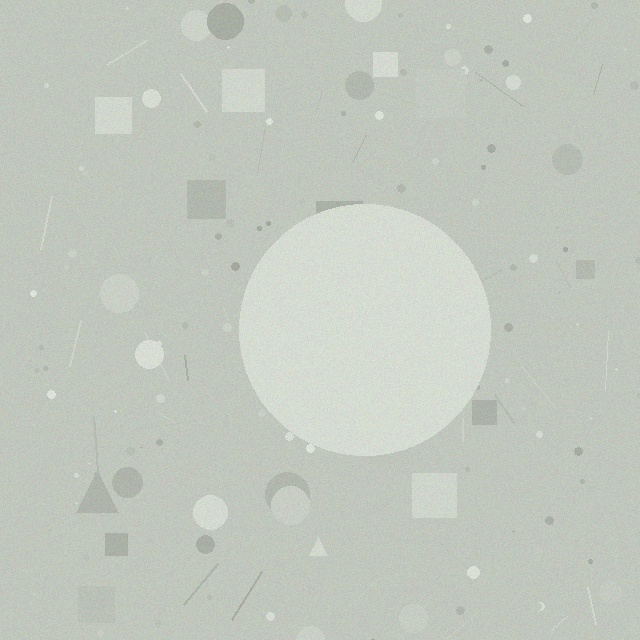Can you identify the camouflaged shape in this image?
The camouflaged shape is a circle.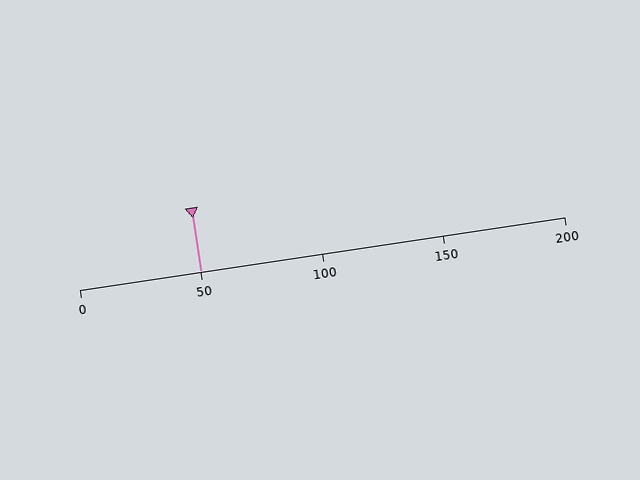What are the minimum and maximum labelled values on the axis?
The axis runs from 0 to 200.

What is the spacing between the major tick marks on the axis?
The major ticks are spaced 50 apart.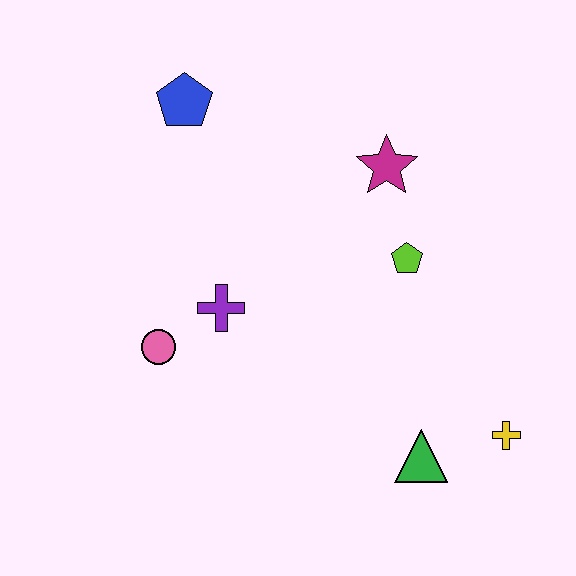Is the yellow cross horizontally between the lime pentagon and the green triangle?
No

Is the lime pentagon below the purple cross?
No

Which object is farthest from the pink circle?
The yellow cross is farthest from the pink circle.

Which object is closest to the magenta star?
The lime pentagon is closest to the magenta star.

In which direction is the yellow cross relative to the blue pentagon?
The yellow cross is below the blue pentagon.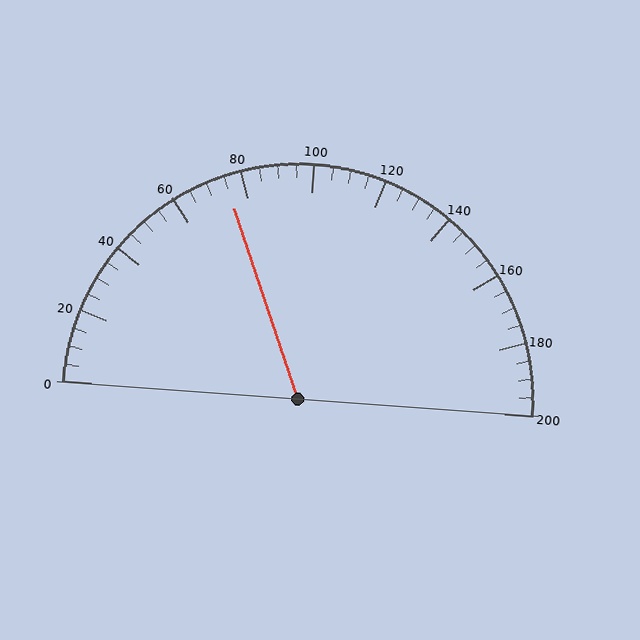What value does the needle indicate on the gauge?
The needle indicates approximately 75.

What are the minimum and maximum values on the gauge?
The gauge ranges from 0 to 200.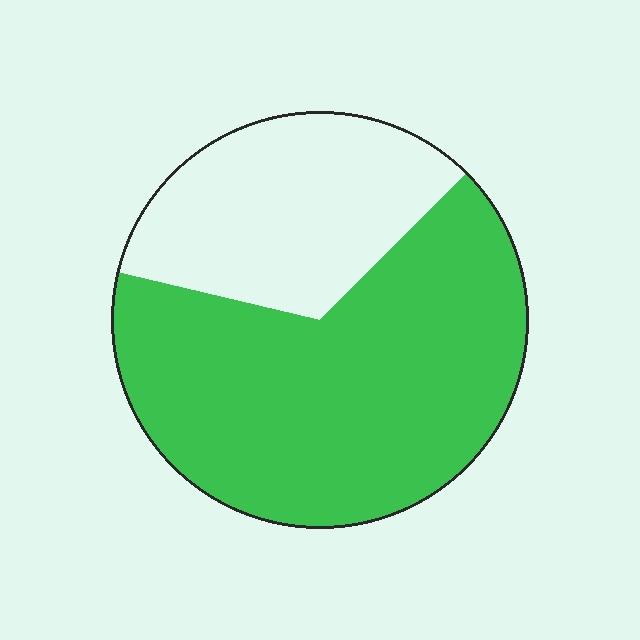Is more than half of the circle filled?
Yes.